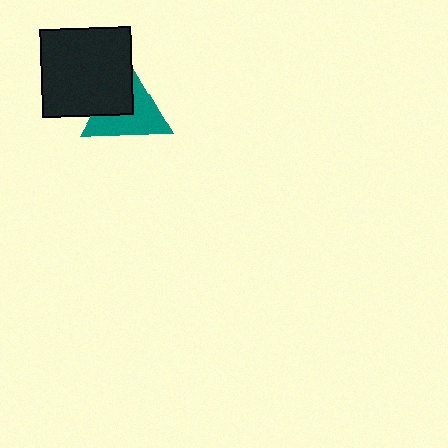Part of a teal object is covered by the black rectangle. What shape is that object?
It is a triangle.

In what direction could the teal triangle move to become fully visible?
The teal triangle could move toward the lower-right. That would shift it out from behind the black rectangle entirely.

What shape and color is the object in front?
The object in front is a black rectangle.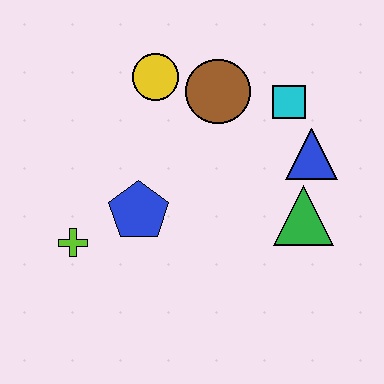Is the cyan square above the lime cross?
Yes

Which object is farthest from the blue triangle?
The lime cross is farthest from the blue triangle.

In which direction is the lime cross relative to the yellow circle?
The lime cross is below the yellow circle.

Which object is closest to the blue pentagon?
The lime cross is closest to the blue pentagon.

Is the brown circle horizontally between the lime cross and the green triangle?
Yes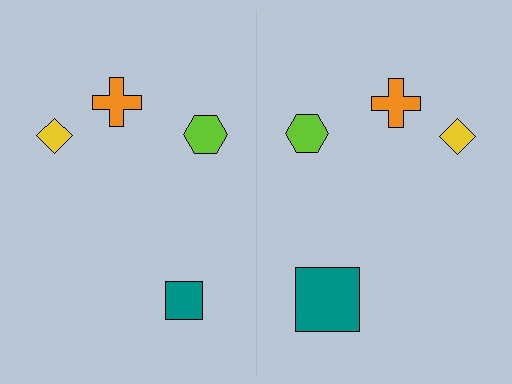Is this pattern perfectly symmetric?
No, the pattern is not perfectly symmetric. The teal square on the right side has a different size than its mirror counterpart.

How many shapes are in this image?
There are 8 shapes in this image.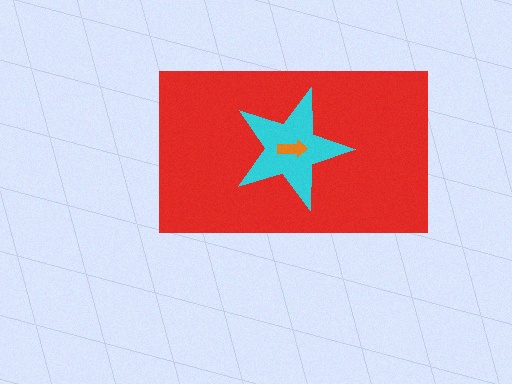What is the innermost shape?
The orange arrow.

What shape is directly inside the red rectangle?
The cyan star.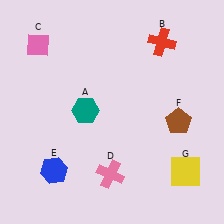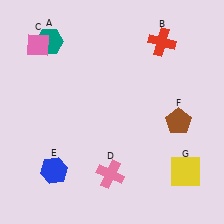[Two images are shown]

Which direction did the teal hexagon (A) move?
The teal hexagon (A) moved up.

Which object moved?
The teal hexagon (A) moved up.